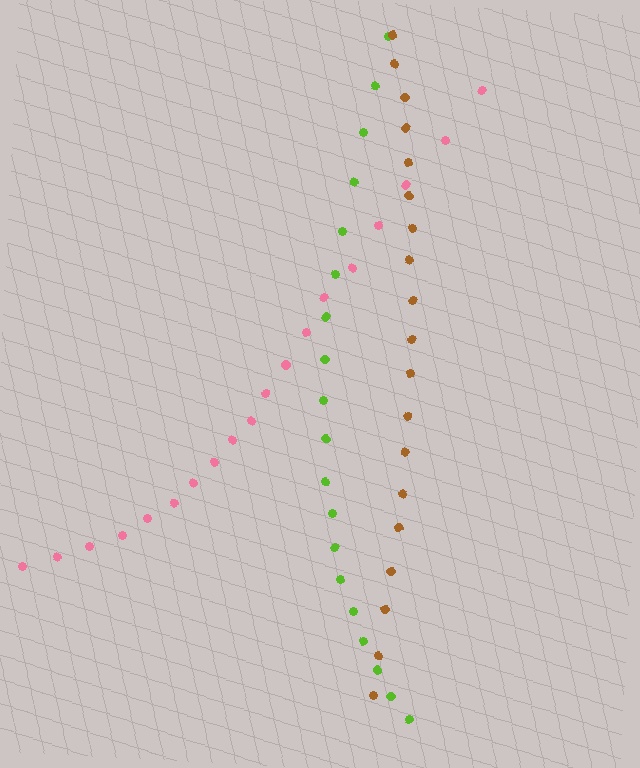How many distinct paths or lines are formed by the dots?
There are 3 distinct paths.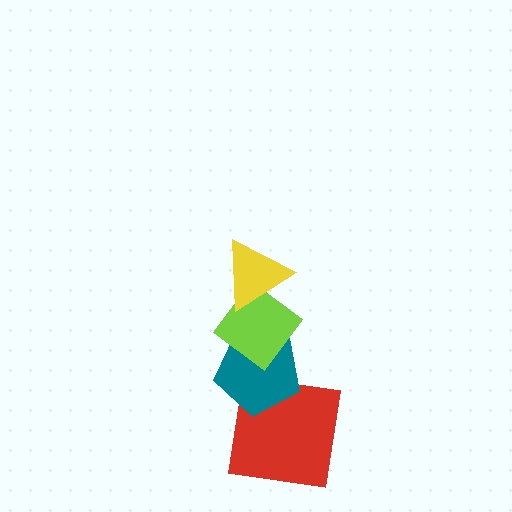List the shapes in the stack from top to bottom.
From top to bottom: the yellow triangle, the lime diamond, the teal pentagon, the red square.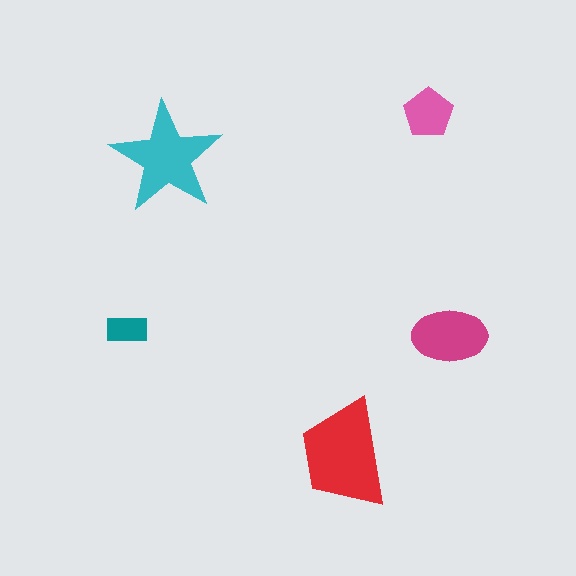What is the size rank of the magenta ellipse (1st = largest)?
3rd.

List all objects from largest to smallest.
The red trapezoid, the cyan star, the magenta ellipse, the pink pentagon, the teal rectangle.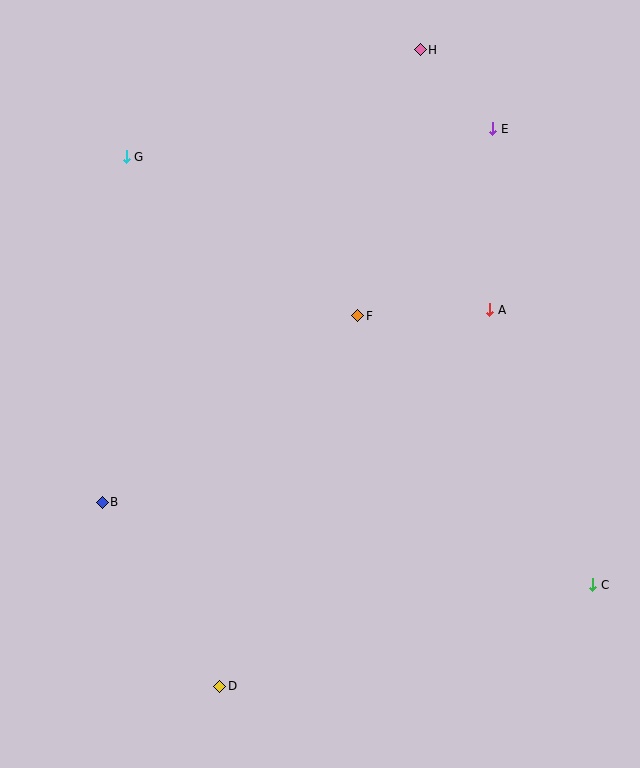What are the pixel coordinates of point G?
Point G is at (126, 157).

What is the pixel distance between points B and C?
The distance between B and C is 498 pixels.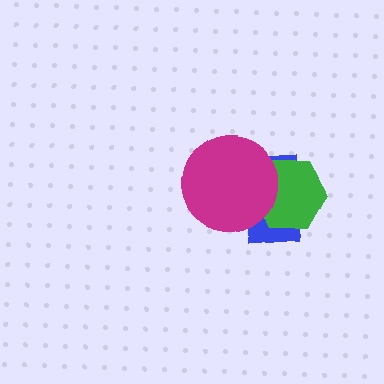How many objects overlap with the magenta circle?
2 objects overlap with the magenta circle.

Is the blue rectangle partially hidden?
Yes, it is partially covered by another shape.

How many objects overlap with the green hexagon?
2 objects overlap with the green hexagon.